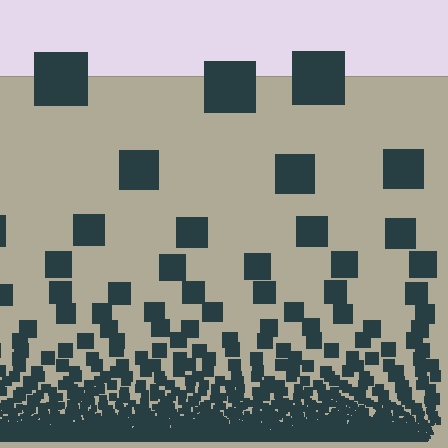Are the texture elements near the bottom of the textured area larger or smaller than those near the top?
Smaller. The gradient is inverted — elements near the bottom are smaller and denser.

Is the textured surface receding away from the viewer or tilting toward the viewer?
The surface appears to tilt toward the viewer. Texture elements get larger and sparser toward the top.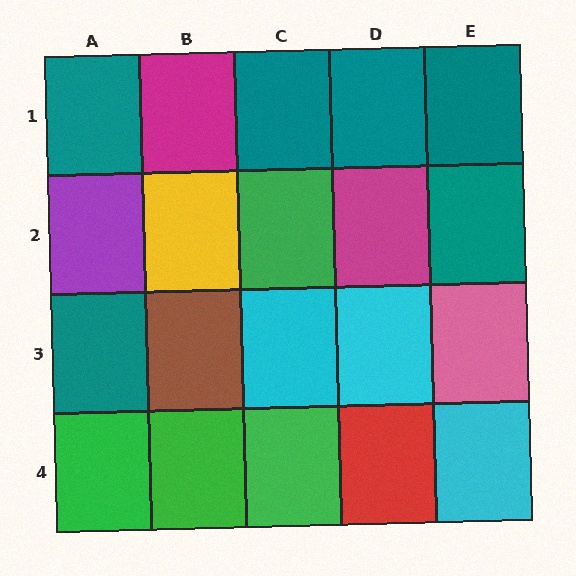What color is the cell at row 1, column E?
Teal.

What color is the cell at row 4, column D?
Red.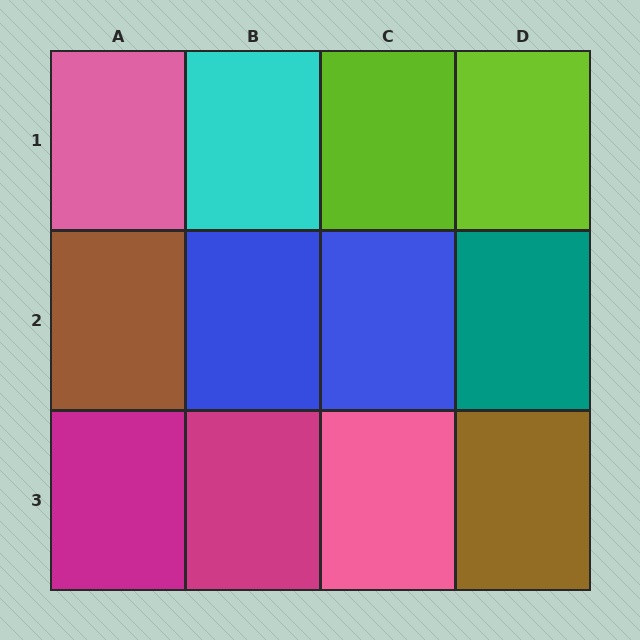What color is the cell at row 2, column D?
Teal.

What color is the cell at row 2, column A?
Brown.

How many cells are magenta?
2 cells are magenta.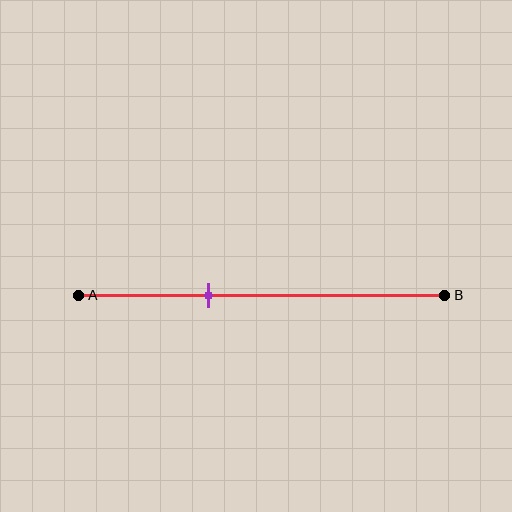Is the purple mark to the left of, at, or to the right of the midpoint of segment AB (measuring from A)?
The purple mark is to the left of the midpoint of segment AB.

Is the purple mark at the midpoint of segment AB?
No, the mark is at about 35% from A, not at the 50% midpoint.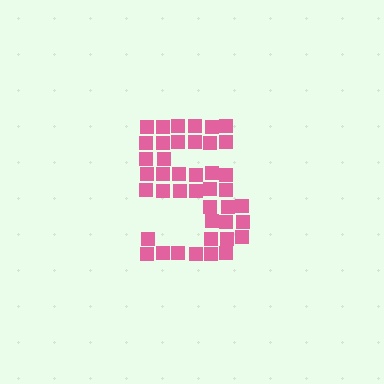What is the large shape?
The large shape is the digit 5.